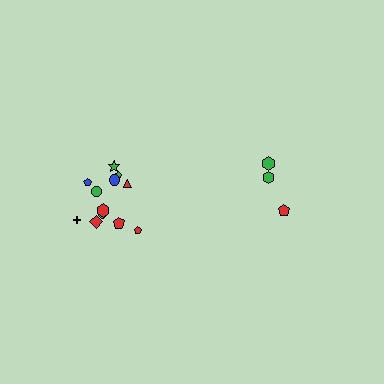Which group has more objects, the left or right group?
The left group.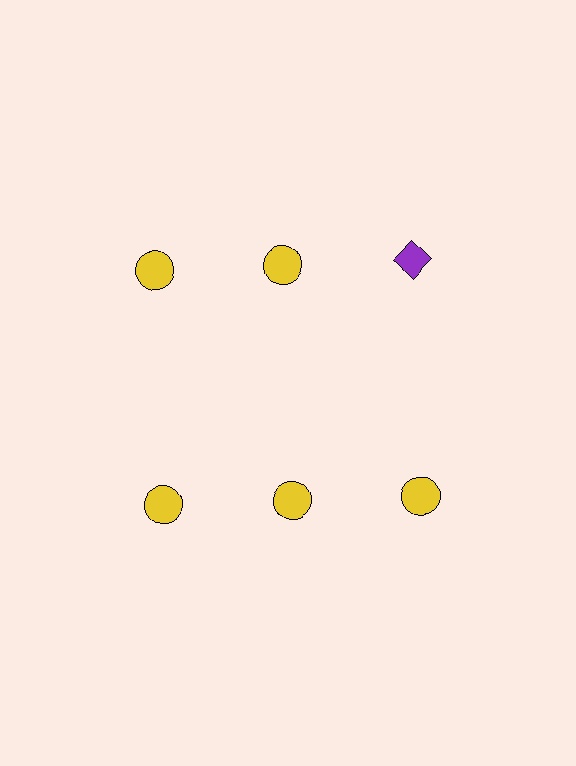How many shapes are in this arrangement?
There are 6 shapes arranged in a grid pattern.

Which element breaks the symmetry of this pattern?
The purple diamond in the top row, center column breaks the symmetry. All other shapes are yellow circles.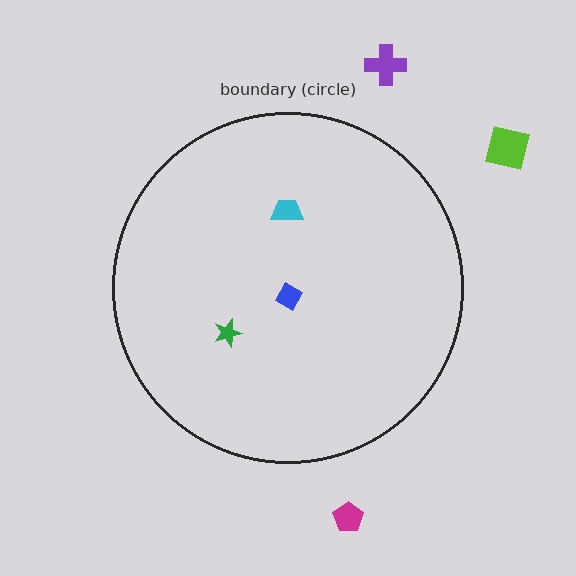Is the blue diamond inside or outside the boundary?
Inside.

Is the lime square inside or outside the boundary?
Outside.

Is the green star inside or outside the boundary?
Inside.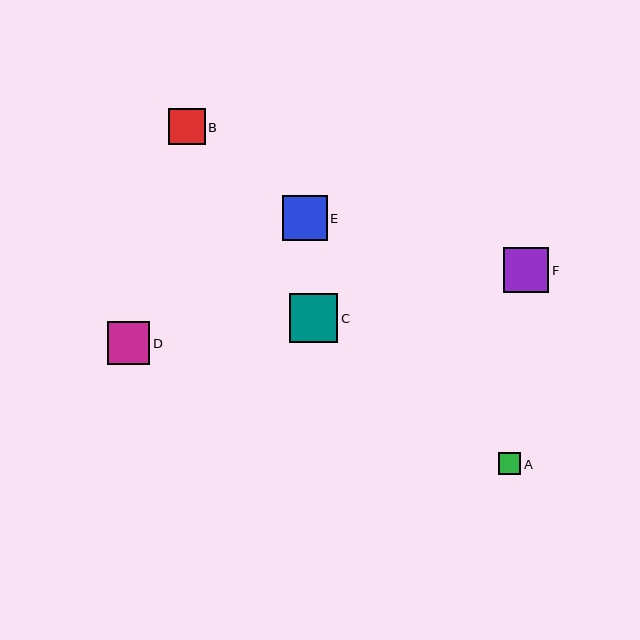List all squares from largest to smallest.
From largest to smallest: C, F, E, D, B, A.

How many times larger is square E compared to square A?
Square E is approximately 2.0 times the size of square A.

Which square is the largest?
Square C is the largest with a size of approximately 48 pixels.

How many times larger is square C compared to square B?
Square C is approximately 1.3 times the size of square B.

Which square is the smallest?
Square A is the smallest with a size of approximately 23 pixels.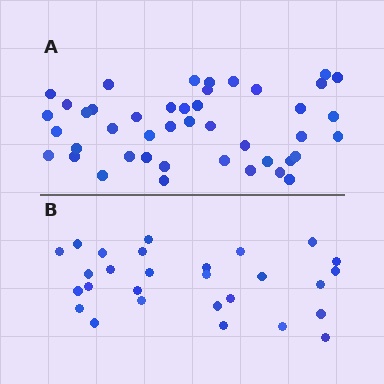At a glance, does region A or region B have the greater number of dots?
Region A (the top region) has more dots.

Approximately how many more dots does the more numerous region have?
Region A has approximately 15 more dots than region B.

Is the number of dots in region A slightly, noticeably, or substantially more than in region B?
Region A has substantially more. The ratio is roughly 1.6 to 1.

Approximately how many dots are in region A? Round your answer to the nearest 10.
About 40 dots. (The exact count is 44, which rounds to 40.)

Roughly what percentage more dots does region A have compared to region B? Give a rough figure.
About 55% more.